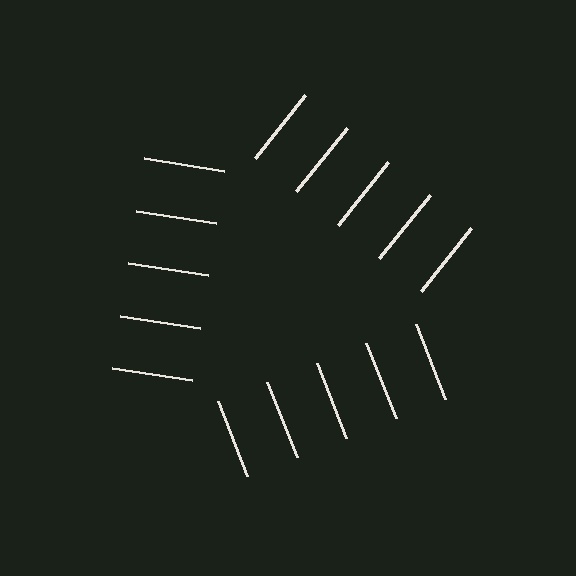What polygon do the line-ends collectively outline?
An illusory triangle — the line segments terminate on its edges but no continuous stroke is drawn.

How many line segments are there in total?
15 — 5 along each of the 3 edges.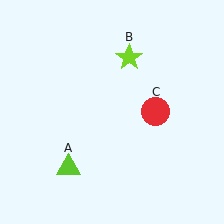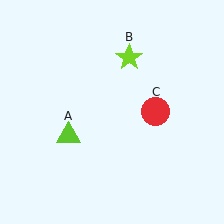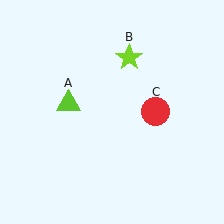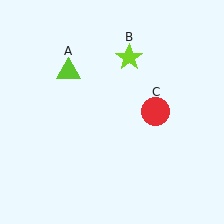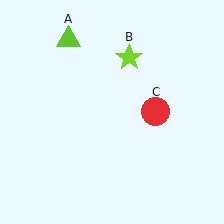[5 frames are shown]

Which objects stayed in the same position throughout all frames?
Lime star (object B) and red circle (object C) remained stationary.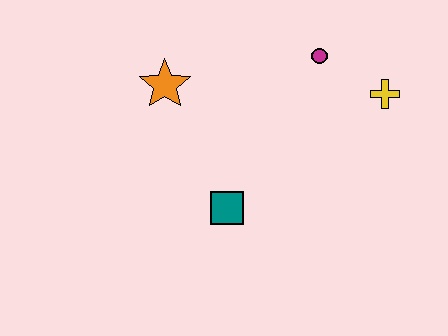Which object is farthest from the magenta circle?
The teal square is farthest from the magenta circle.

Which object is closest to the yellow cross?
The magenta circle is closest to the yellow cross.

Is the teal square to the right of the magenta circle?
No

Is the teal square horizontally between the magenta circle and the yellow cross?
No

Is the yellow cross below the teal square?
No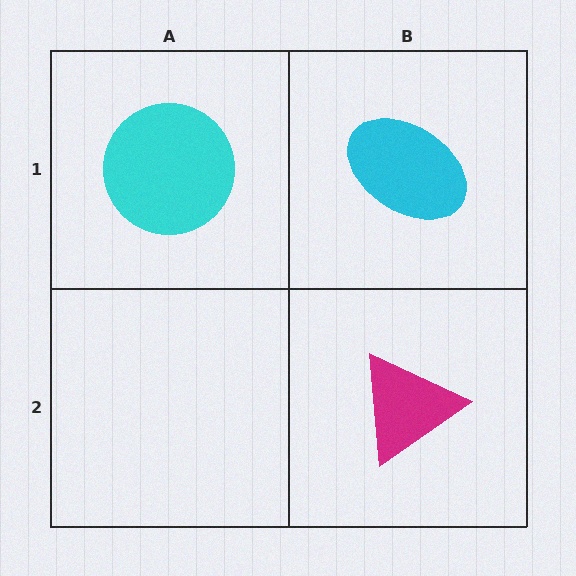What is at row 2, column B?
A magenta triangle.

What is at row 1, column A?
A cyan circle.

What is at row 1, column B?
A cyan ellipse.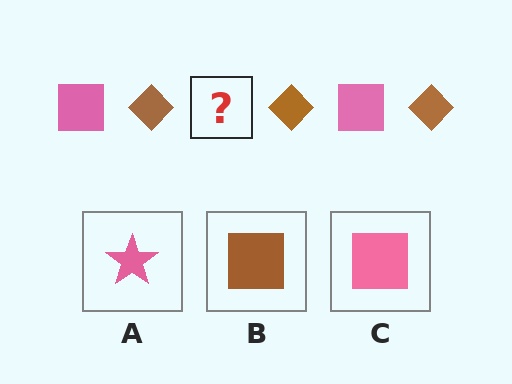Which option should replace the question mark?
Option C.